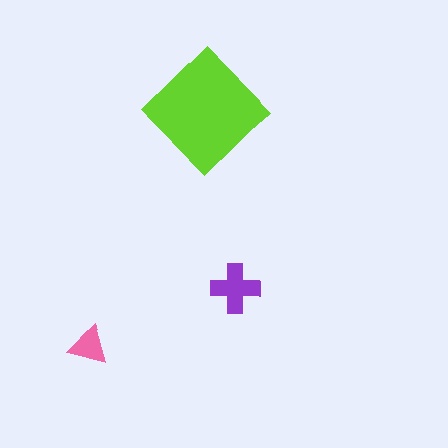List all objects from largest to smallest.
The lime diamond, the purple cross, the pink triangle.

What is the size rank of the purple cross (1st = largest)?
2nd.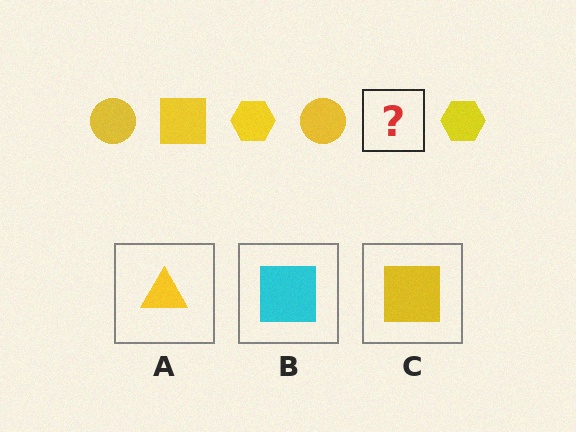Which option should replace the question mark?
Option C.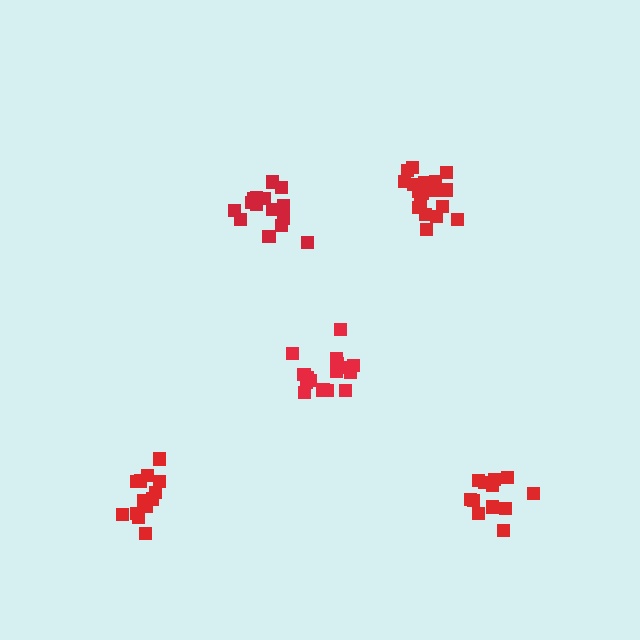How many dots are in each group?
Group 1: 15 dots, Group 2: 18 dots, Group 3: 12 dots, Group 4: 17 dots, Group 5: 13 dots (75 total).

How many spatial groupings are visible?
There are 5 spatial groupings.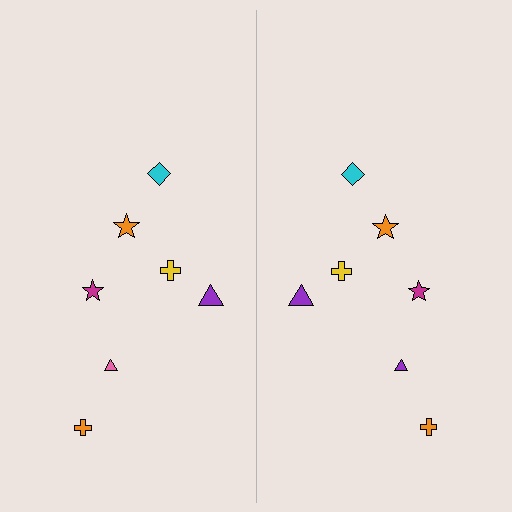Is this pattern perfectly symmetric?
No, the pattern is not perfectly symmetric. The purple triangle on the right side breaks the symmetry — its mirror counterpart is pink.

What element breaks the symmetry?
The purple triangle on the right side breaks the symmetry — its mirror counterpart is pink.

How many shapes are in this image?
There are 14 shapes in this image.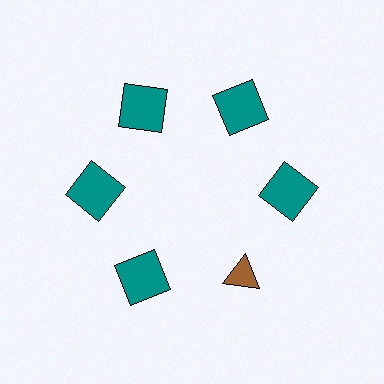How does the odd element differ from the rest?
It differs in both color (brown instead of teal) and shape (triangle instead of square).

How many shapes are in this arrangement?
There are 6 shapes arranged in a ring pattern.